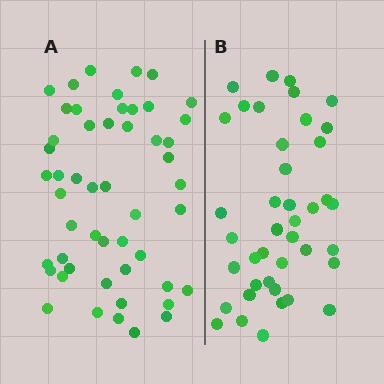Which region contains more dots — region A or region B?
Region A (the left region) has more dots.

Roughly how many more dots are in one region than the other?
Region A has roughly 10 or so more dots than region B.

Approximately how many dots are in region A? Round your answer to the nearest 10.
About 50 dots. (The exact count is 51, which rounds to 50.)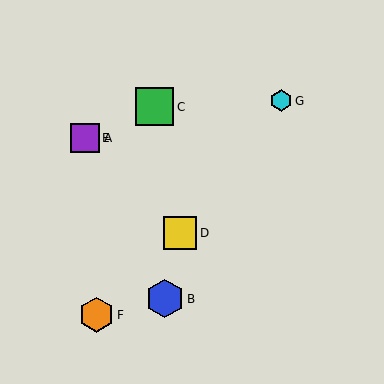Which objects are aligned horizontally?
Objects A, E are aligned horizontally.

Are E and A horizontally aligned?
Yes, both are at y≈138.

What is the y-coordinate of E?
Object E is at y≈138.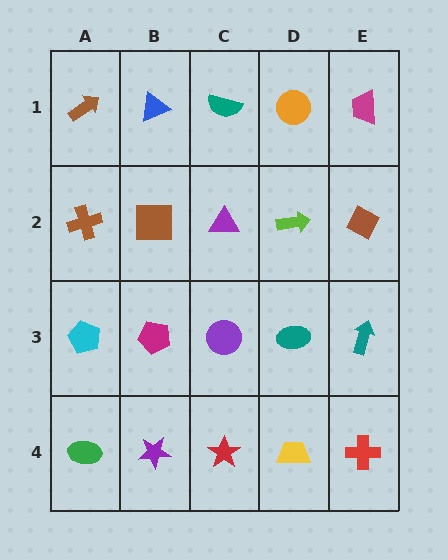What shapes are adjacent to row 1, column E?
A brown diamond (row 2, column E), an orange circle (row 1, column D).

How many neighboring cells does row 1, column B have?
3.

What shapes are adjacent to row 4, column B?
A magenta pentagon (row 3, column B), a green ellipse (row 4, column A), a red star (row 4, column C).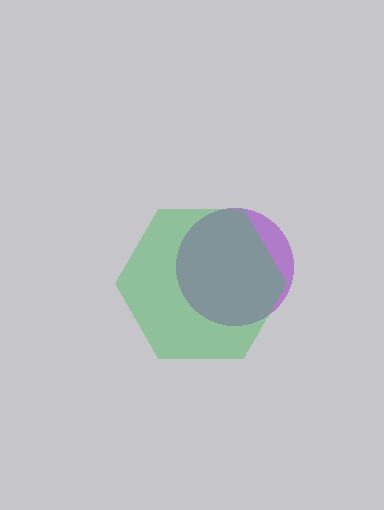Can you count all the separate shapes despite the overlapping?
Yes, there are 2 separate shapes.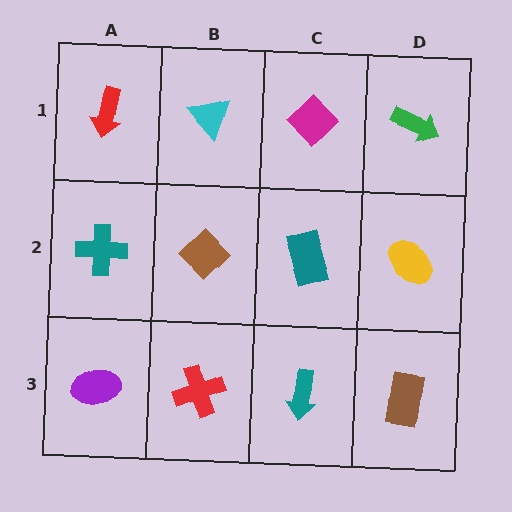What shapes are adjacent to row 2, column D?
A green arrow (row 1, column D), a brown rectangle (row 3, column D), a teal rectangle (row 2, column C).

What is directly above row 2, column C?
A magenta diamond.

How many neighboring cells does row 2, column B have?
4.